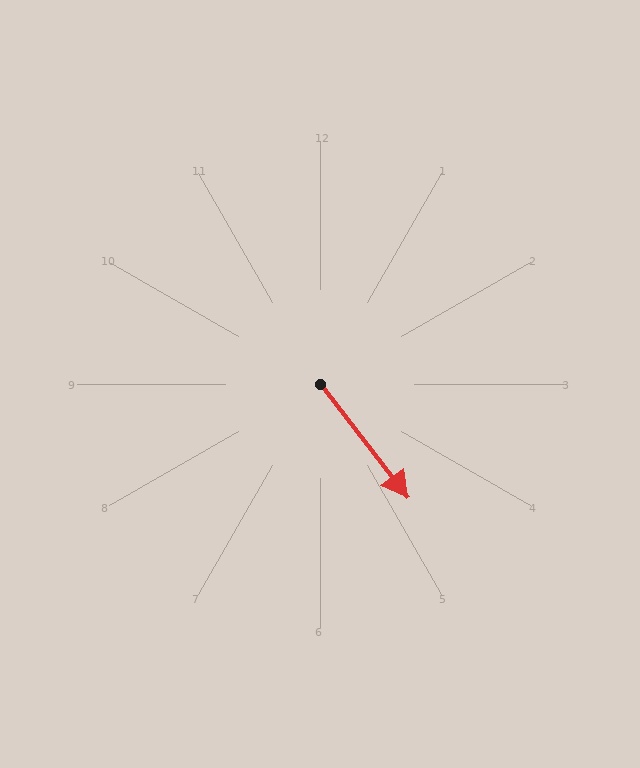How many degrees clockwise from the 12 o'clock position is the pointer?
Approximately 142 degrees.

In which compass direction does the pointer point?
Southeast.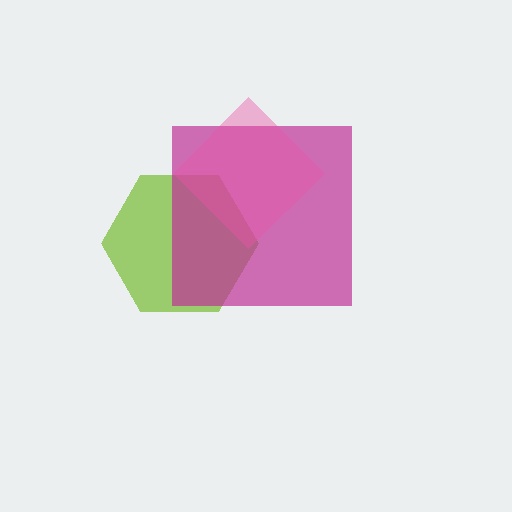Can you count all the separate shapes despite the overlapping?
Yes, there are 3 separate shapes.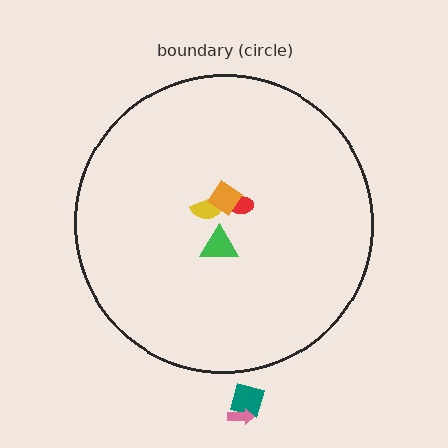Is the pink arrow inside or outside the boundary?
Outside.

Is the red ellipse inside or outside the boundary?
Inside.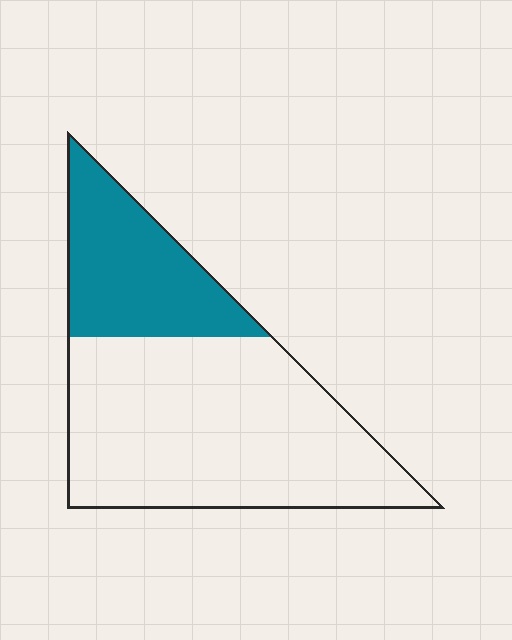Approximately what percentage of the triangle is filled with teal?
Approximately 30%.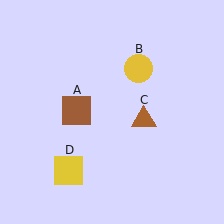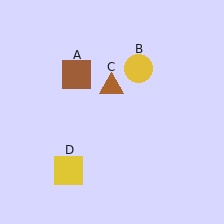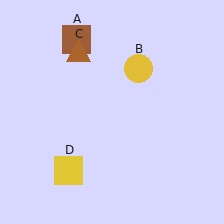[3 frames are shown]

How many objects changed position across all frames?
2 objects changed position: brown square (object A), brown triangle (object C).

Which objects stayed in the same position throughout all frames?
Yellow circle (object B) and yellow square (object D) remained stationary.